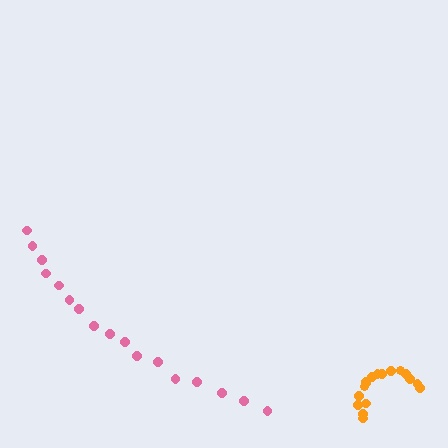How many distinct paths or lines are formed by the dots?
There are 2 distinct paths.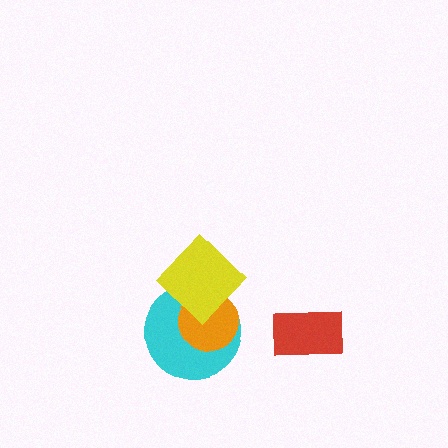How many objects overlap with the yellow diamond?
2 objects overlap with the yellow diamond.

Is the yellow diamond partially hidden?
No, no other shape covers it.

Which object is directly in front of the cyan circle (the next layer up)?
The orange circle is directly in front of the cyan circle.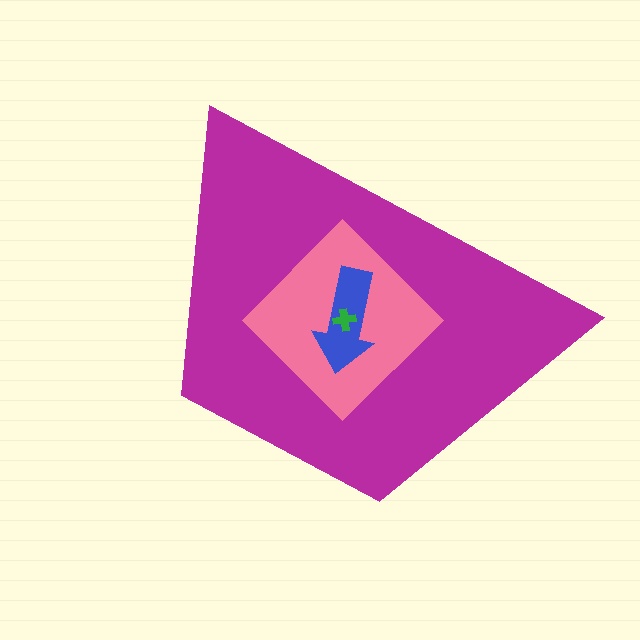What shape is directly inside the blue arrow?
The green cross.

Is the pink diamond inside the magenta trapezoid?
Yes.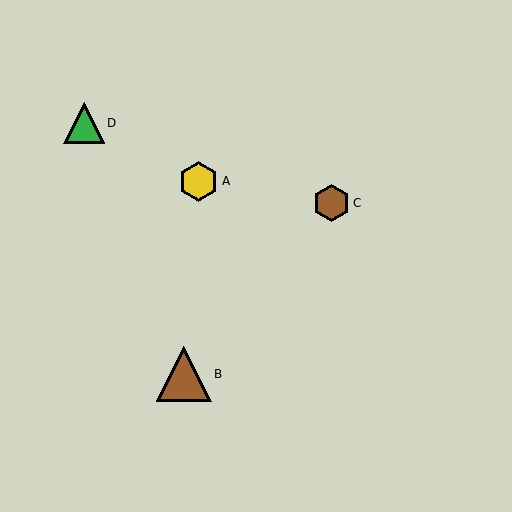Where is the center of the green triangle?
The center of the green triangle is at (84, 123).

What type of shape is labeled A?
Shape A is a yellow hexagon.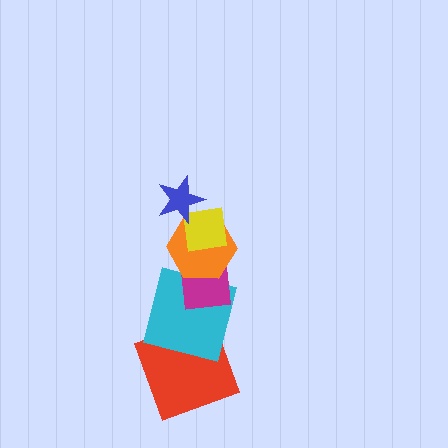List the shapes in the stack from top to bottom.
From top to bottom: the blue star, the yellow square, the orange hexagon, the magenta rectangle, the cyan square, the red square.